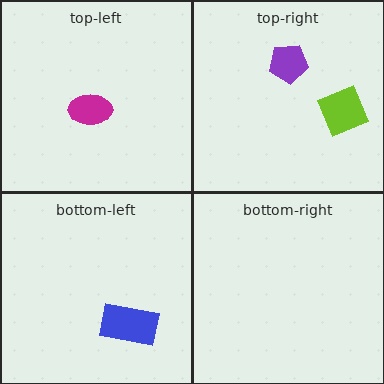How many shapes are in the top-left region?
1.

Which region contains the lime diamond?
The top-right region.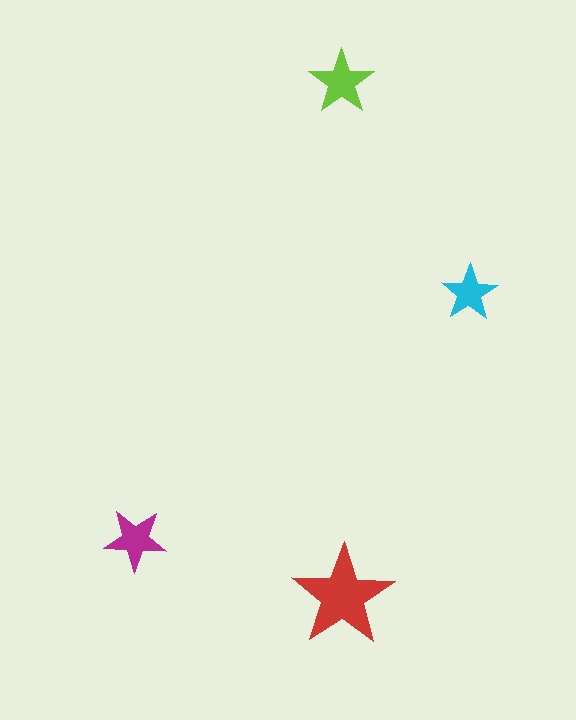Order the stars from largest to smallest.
the red one, the lime one, the magenta one, the cyan one.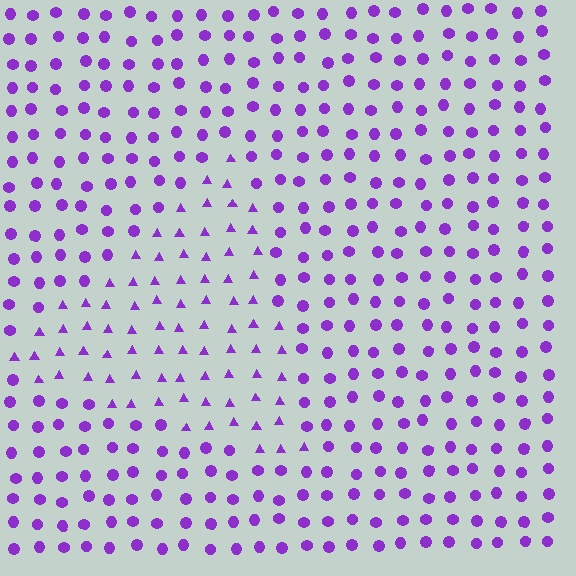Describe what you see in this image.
The image is filled with small purple elements arranged in a uniform grid. A triangle-shaped region contains triangles, while the surrounding area contains circles. The boundary is defined purely by the change in element shape.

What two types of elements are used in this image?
The image uses triangles inside the triangle region and circles outside it.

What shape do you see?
I see a triangle.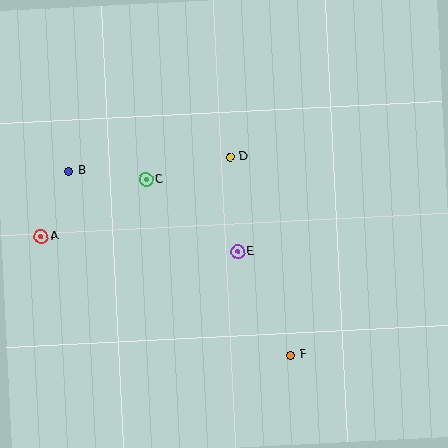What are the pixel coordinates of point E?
Point E is at (238, 251).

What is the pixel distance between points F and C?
The distance between F and C is 227 pixels.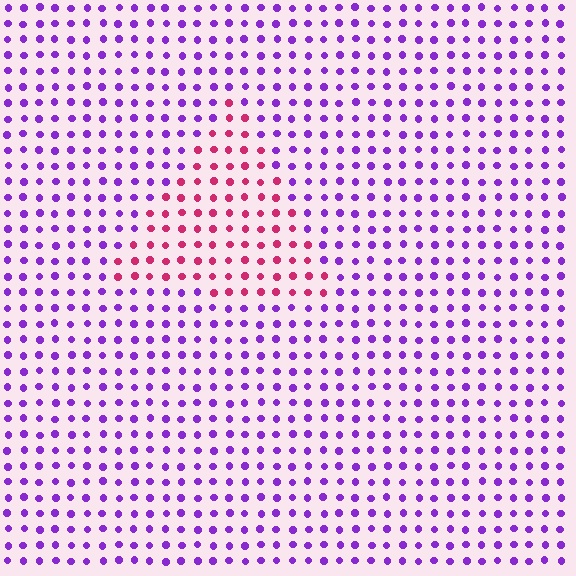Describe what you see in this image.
The image is filled with small purple elements in a uniform arrangement. A triangle-shaped region is visible where the elements are tinted to a slightly different hue, forming a subtle color boundary.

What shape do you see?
I see a triangle.